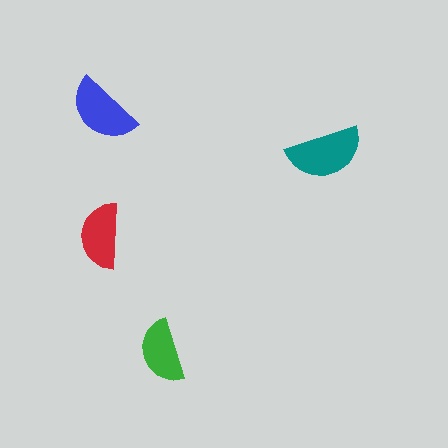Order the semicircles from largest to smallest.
the teal one, the blue one, the red one, the green one.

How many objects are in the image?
There are 4 objects in the image.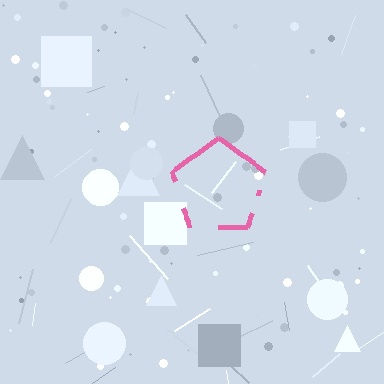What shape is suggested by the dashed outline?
The dashed outline suggests a pentagon.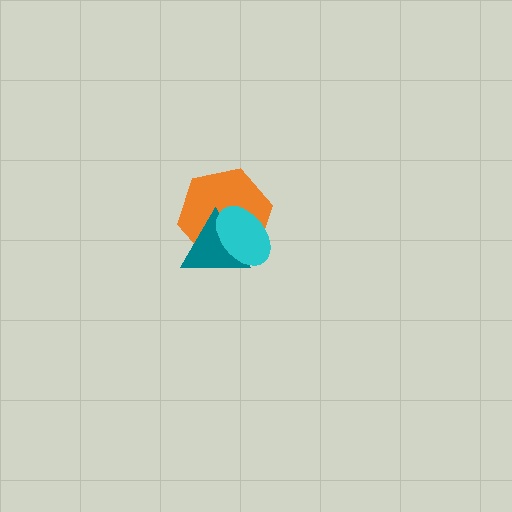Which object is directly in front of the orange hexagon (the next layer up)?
The teal triangle is directly in front of the orange hexagon.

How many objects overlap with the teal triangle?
2 objects overlap with the teal triangle.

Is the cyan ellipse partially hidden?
No, no other shape covers it.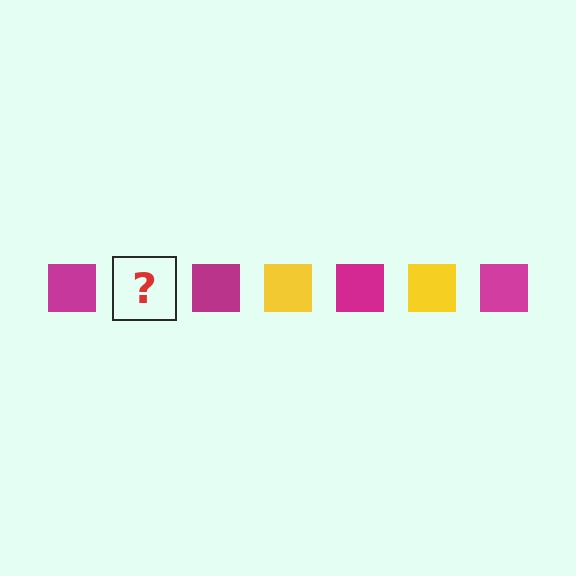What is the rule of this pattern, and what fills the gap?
The rule is that the pattern cycles through magenta, yellow squares. The gap should be filled with a yellow square.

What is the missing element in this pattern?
The missing element is a yellow square.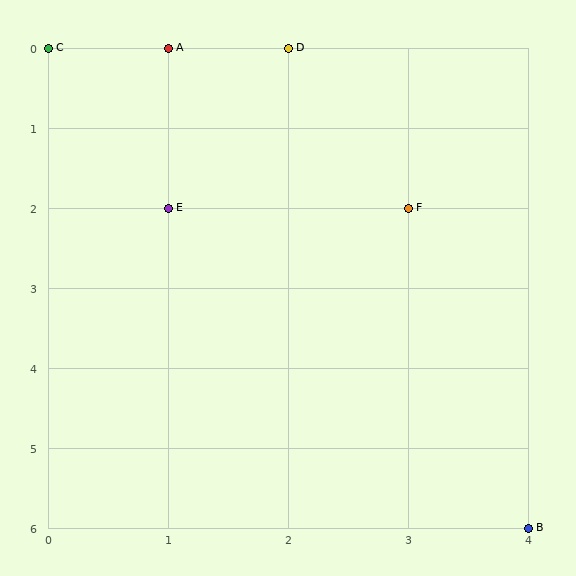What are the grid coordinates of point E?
Point E is at grid coordinates (1, 2).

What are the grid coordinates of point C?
Point C is at grid coordinates (0, 0).